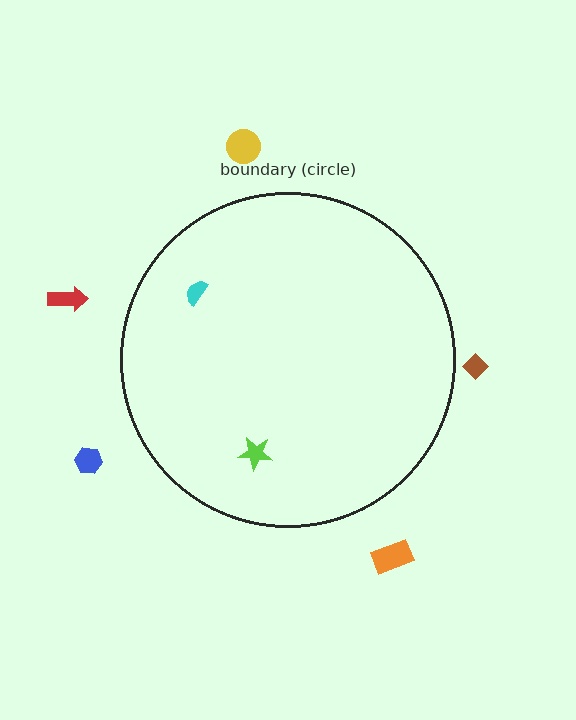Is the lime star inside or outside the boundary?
Inside.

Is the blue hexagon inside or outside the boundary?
Outside.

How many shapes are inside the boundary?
2 inside, 5 outside.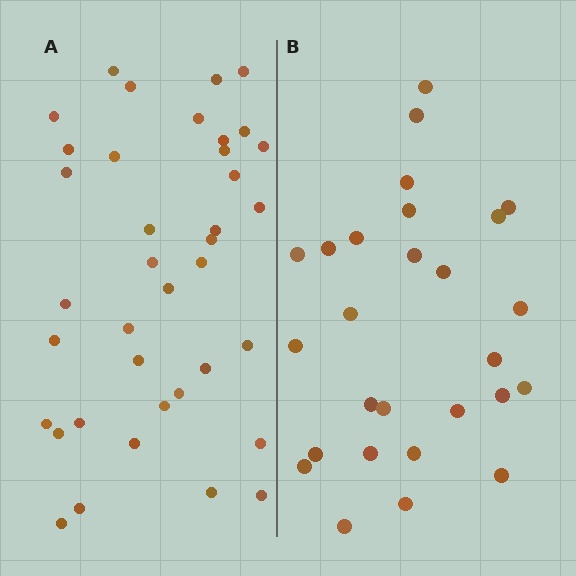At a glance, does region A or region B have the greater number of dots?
Region A (the left region) has more dots.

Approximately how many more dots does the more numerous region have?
Region A has roughly 12 or so more dots than region B.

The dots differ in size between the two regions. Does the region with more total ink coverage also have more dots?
No. Region B has more total ink coverage because its dots are larger, but region A actually contains more individual dots. Total area can be misleading — the number of items is what matters here.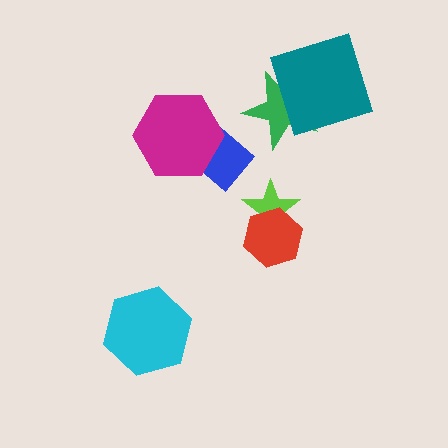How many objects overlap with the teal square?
1 object overlaps with the teal square.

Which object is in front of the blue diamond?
The magenta hexagon is in front of the blue diamond.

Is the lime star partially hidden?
Yes, it is partially covered by another shape.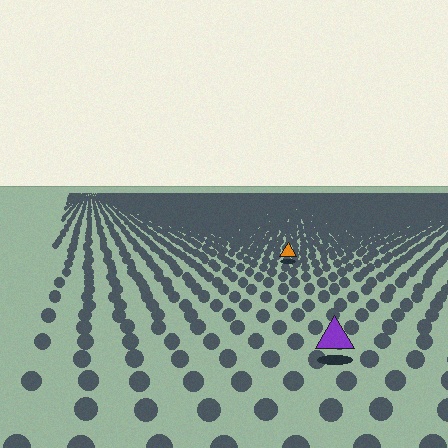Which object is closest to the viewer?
The purple triangle is closest. The texture marks near it are larger and more spread out.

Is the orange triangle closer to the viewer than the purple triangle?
No. The purple triangle is closer — you can tell from the texture gradient: the ground texture is coarser near it.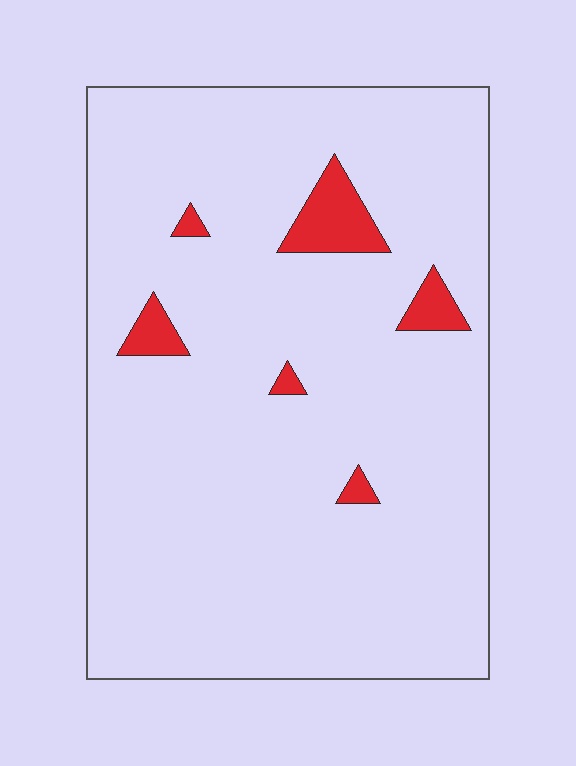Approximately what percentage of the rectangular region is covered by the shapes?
Approximately 5%.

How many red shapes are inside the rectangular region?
6.